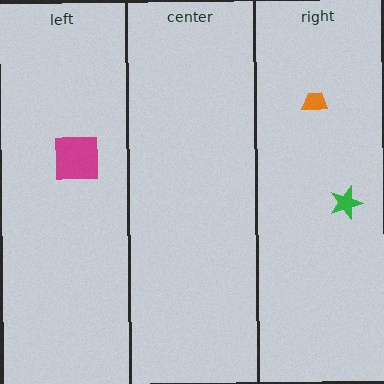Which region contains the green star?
The right region.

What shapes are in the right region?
The orange trapezoid, the green star.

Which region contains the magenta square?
The left region.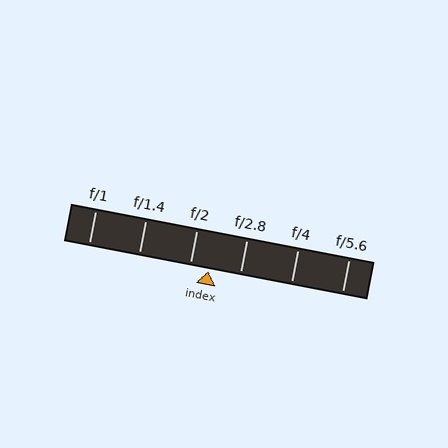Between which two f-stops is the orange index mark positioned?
The index mark is between f/2 and f/2.8.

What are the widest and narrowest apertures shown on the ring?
The widest aperture shown is f/1 and the narrowest is f/5.6.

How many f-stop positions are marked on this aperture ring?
There are 6 f-stop positions marked.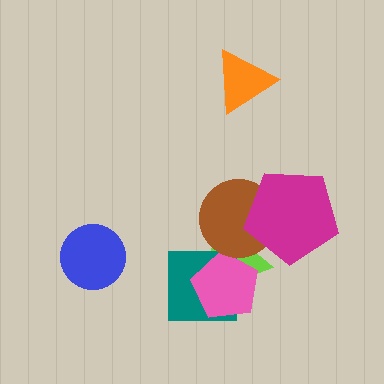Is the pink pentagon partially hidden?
No, no other shape covers it.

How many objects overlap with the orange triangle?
0 objects overlap with the orange triangle.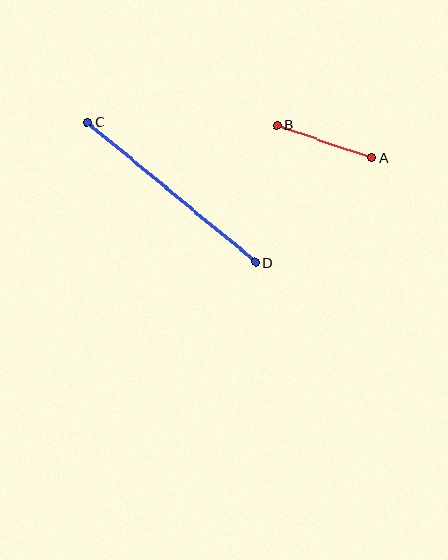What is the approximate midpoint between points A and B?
The midpoint is at approximately (324, 141) pixels.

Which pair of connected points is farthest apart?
Points C and D are farthest apart.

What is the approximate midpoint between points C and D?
The midpoint is at approximately (171, 192) pixels.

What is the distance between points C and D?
The distance is approximately 219 pixels.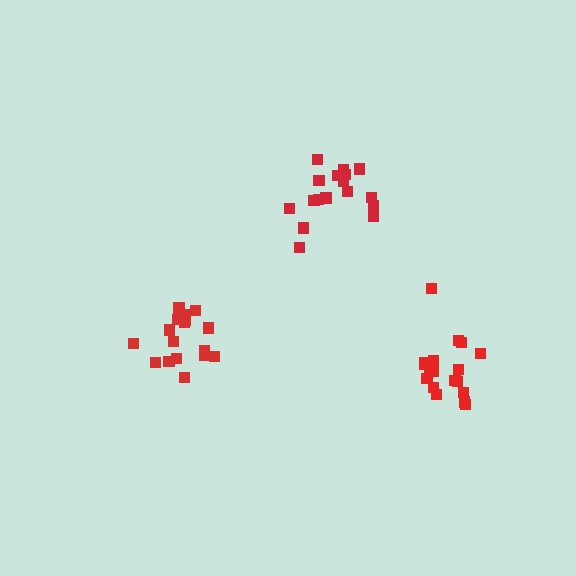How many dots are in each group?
Group 1: 17 dots, Group 2: 17 dots, Group 3: 19 dots (53 total).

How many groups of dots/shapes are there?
There are 3 groups.